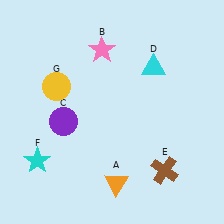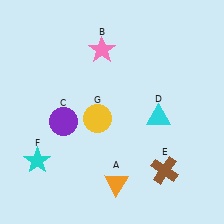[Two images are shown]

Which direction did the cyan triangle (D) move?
The cyan triangle (D) moved down.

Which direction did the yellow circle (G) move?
The yellow circle (G) moved right.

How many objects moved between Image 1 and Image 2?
2 objects moved between the two images.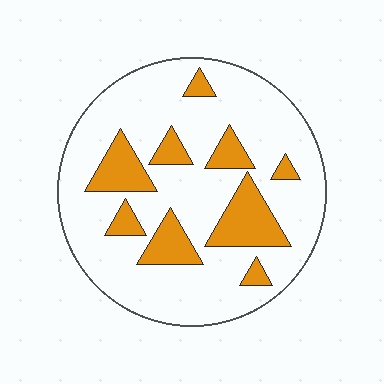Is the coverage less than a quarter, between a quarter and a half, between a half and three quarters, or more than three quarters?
Less than a quarter.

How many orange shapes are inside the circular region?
9.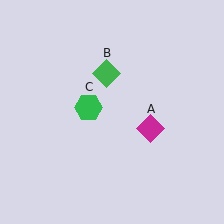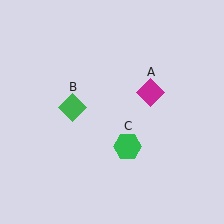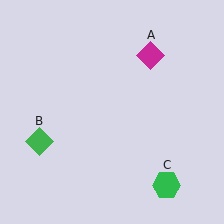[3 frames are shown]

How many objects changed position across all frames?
3 objects changed position: magenta diamond (object A), green diamond (object B), green hexagon (object C).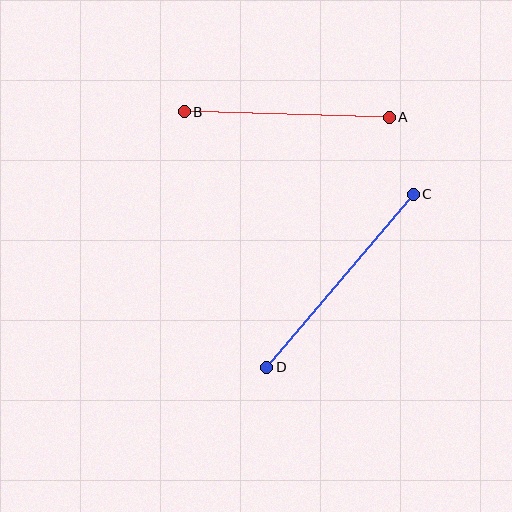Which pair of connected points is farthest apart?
Points C and D are farthest apart.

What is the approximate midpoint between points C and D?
The midpoint is at approximately (340, 281) pixels.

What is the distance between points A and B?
The distance is approximately 205 pixels.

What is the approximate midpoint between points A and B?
The midpoint is at approximately (287, 114) pixels.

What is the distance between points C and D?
The distance is approximately 227 pixels.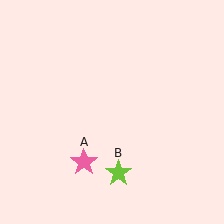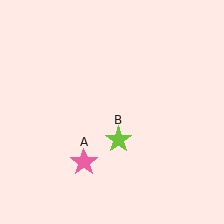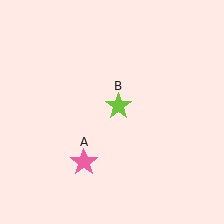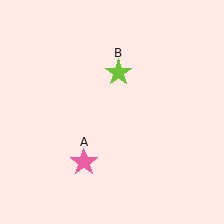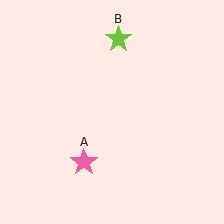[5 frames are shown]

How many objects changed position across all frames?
1 object changed position: lime star (object B).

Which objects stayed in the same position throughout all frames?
Pink star (object A) remained stationary.